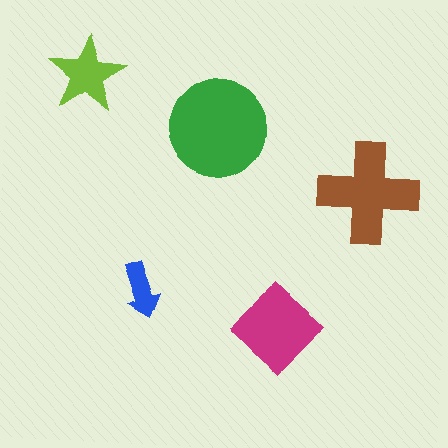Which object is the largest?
The green circle.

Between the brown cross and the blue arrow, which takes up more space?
The brown cross.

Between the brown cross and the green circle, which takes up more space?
The green circle.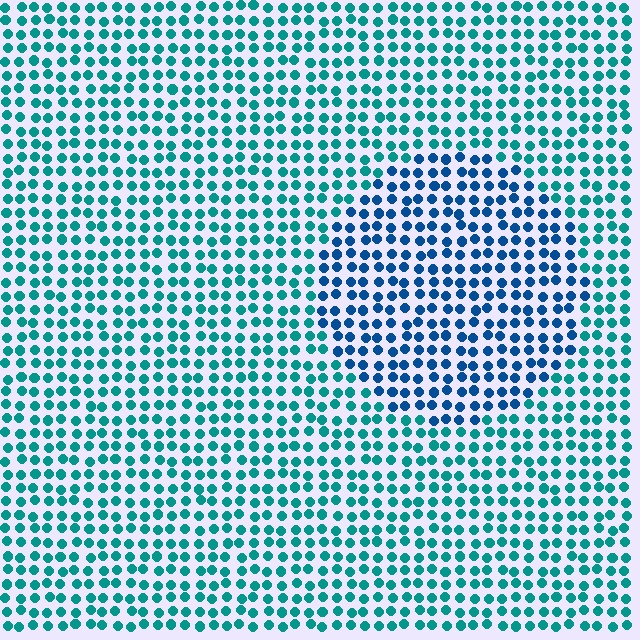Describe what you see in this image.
The image is filled with small teal elements in a uniform arrangement. A circle-shaped region is visible where the elements are tinted to a slightly different hue, forming a subtle color boundary.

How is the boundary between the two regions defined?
The boundary is defined purely by a slight shift in hue (about 34 degrees). Spacing, size, and orientation are identical on both sides.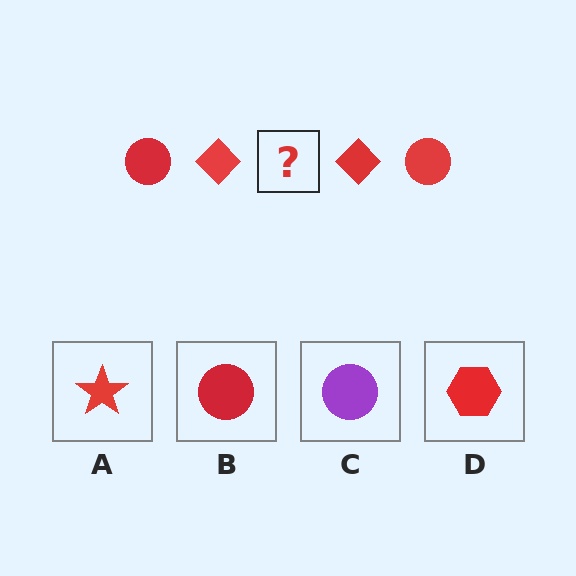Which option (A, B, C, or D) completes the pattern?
B.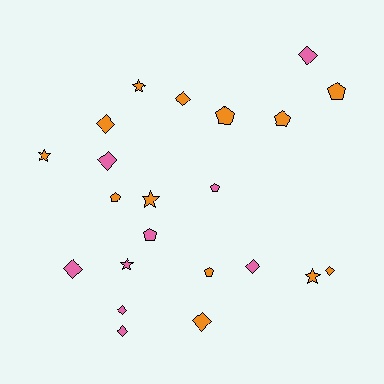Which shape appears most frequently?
Diamond, with 10 objects.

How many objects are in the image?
There are 22 objects.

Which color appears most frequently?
Orange, with 13 objects.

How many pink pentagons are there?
There are 2 pink pentagons.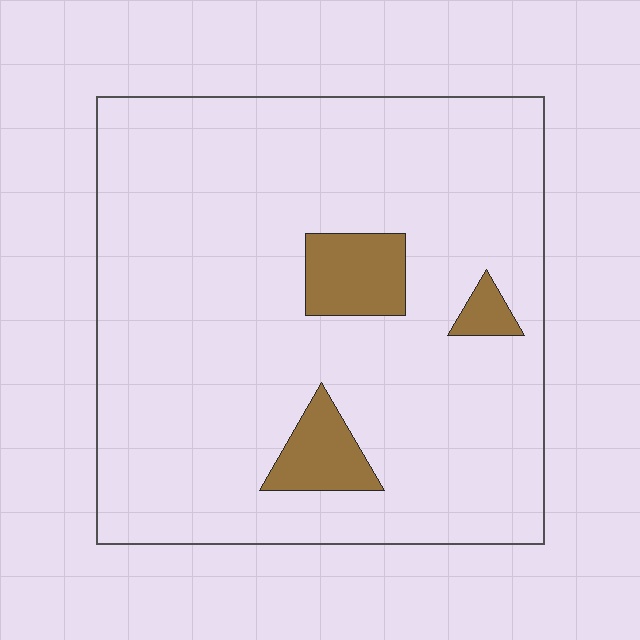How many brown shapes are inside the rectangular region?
3.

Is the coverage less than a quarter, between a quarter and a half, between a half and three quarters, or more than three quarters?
Less than a quarter.